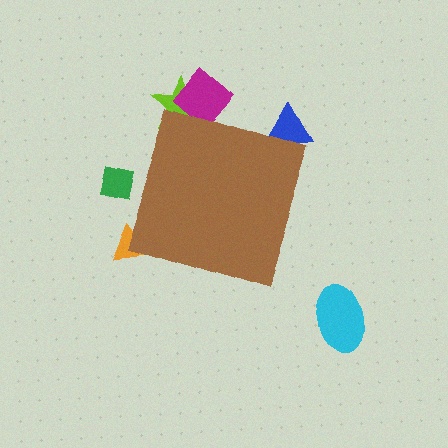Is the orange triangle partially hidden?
Yes, the orange triangle is partially hidden behind the brown diamond.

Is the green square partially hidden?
Yes, the green square is partially hidden behind the brown diamond.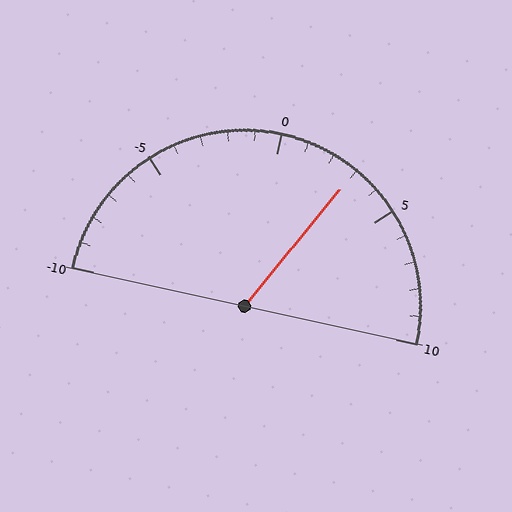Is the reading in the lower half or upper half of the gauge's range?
The reading is in the upper half of the range (-10 to 10).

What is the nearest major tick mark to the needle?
The nearest major tick mark is 5.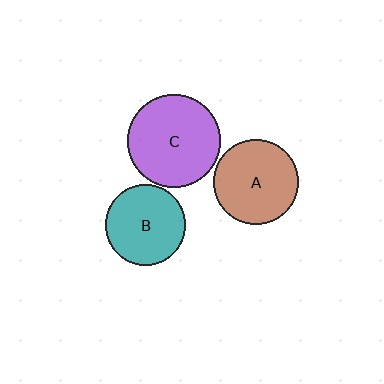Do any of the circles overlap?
No, none of the circles overlap.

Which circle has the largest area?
Circle C (purple).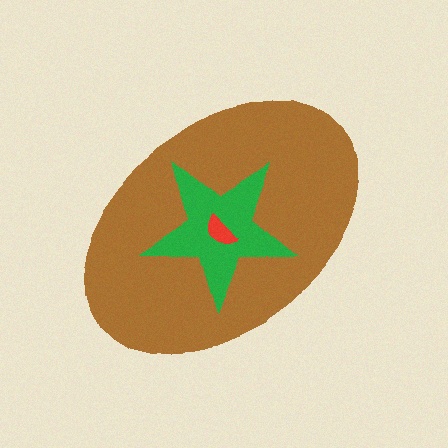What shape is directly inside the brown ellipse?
The green star.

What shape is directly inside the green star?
The red semicircle.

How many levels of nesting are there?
3.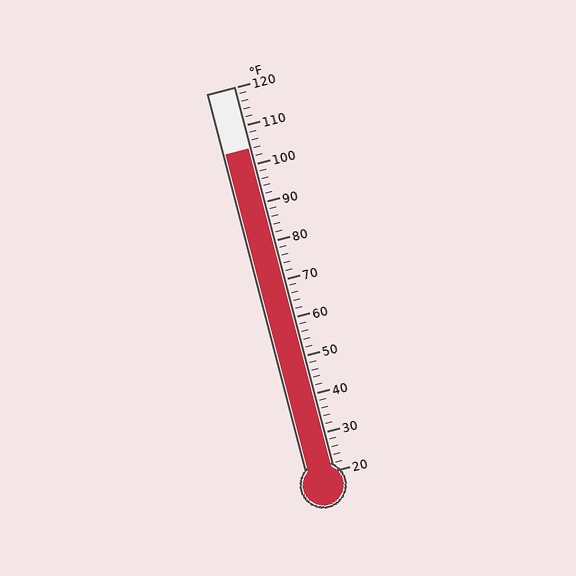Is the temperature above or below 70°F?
The temperature is above 70°F.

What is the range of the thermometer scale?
The thermometer scale ranges from 20°F to 120°F.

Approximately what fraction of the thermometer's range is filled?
The thermometer is filled to approximately 85% of its range.